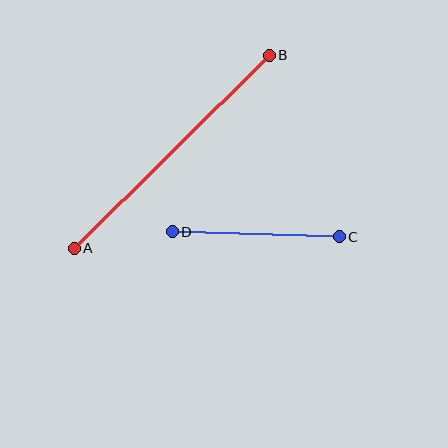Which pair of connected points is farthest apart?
Points A and B are farthest apart.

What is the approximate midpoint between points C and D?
The midpoint is at approximately (256, 234) pixels.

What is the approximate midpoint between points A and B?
The midpoint is at approximately (172, 152) pixels.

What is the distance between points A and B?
The distance is approximately 274 pixels.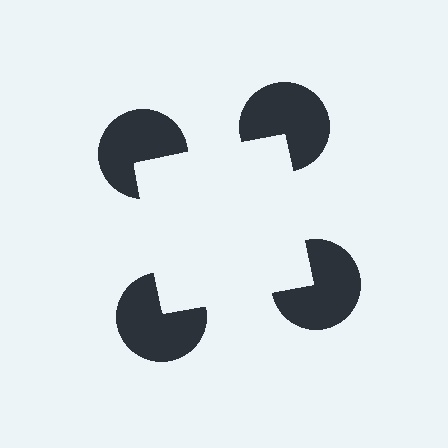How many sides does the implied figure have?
4 sides.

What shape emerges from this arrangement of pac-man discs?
An illusory square — its edges are inferred from the aligned wedge cuts in the pac-man discs, not physically drawn.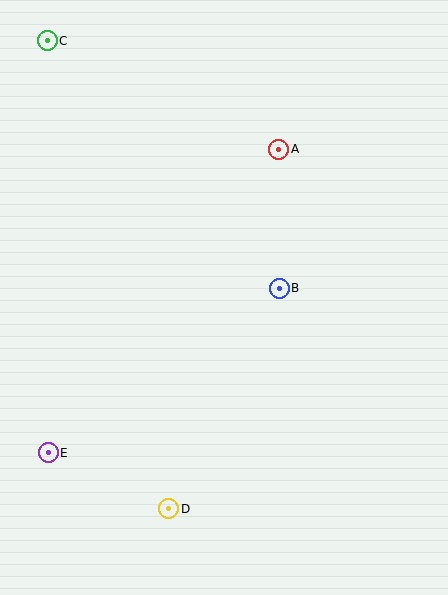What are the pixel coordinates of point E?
Point E is at (48, 453).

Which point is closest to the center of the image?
Point B at (279, 288) is closest to the center.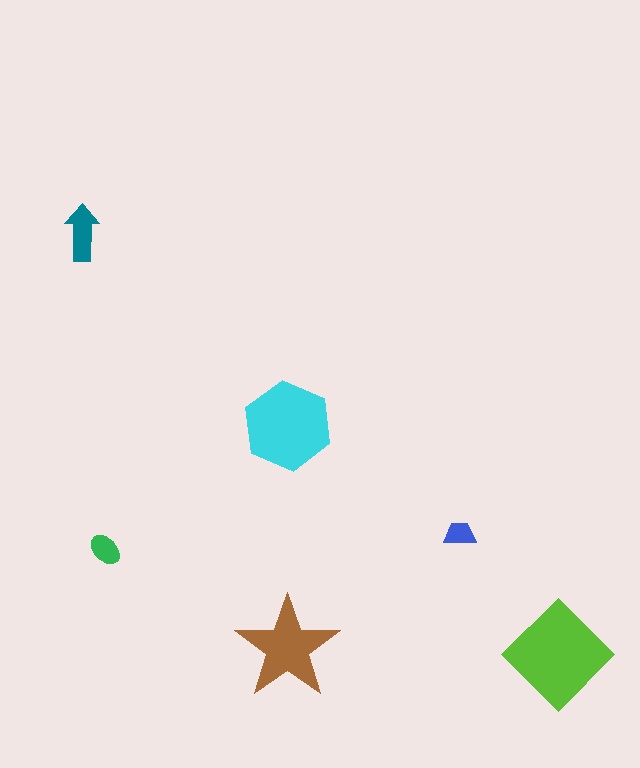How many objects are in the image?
There are 6 objects in the image.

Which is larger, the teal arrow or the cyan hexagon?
The cyan hexagon.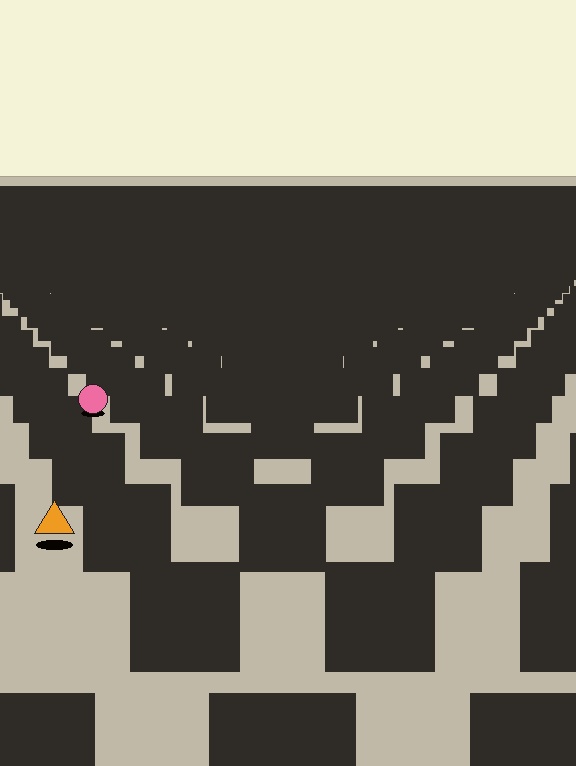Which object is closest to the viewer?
The orange triangle is closest. The texture marks near it are larger and more spread out.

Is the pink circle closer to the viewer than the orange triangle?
No. The orange triangle is closer — you can tell from the texture gradient: the ground texture is coarser near it.